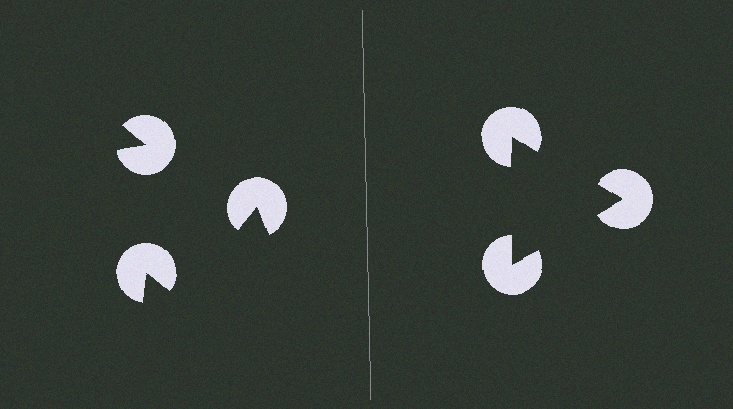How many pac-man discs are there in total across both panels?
6 — 3 on each side.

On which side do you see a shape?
An illusory triangle appears on the right side. On the left side the wedge cuts are rotated, so no coherent shape forms.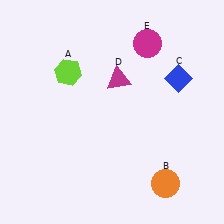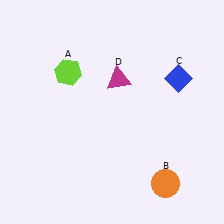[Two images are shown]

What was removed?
The magenta circle (E) was removed in Image 2.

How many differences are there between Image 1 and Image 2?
There is 1 difference between the two images.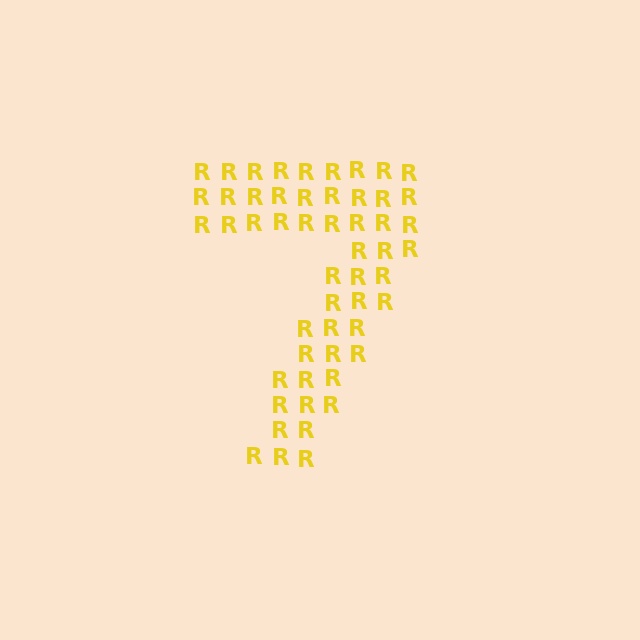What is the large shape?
The large shape is the digit 7.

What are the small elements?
The small elements are letter R's.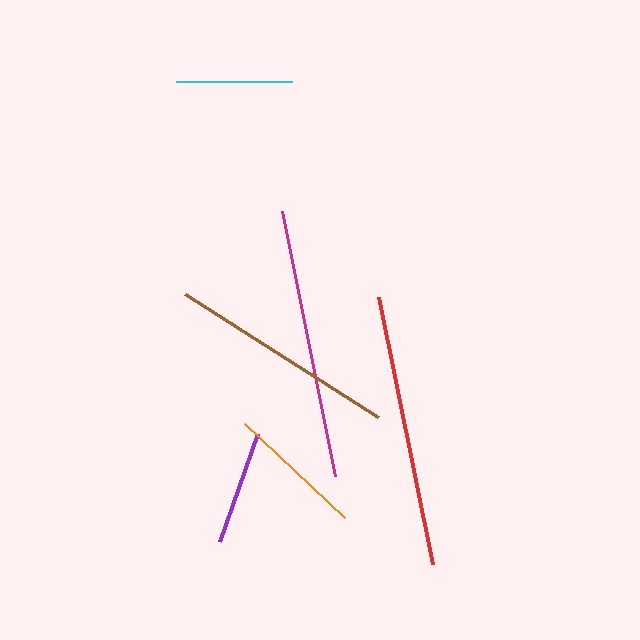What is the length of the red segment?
The red segment is approximately 272 pixels long.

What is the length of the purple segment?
The purple segment is approximately 114 pixels long.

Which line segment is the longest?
The red line is the longest at approximately 272 pixels.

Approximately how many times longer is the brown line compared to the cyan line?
The brown line is approximately 2.0 times the length of the cyan line.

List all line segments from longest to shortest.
From longest to shortest: red, magenta, brown, orange, cyan, purple.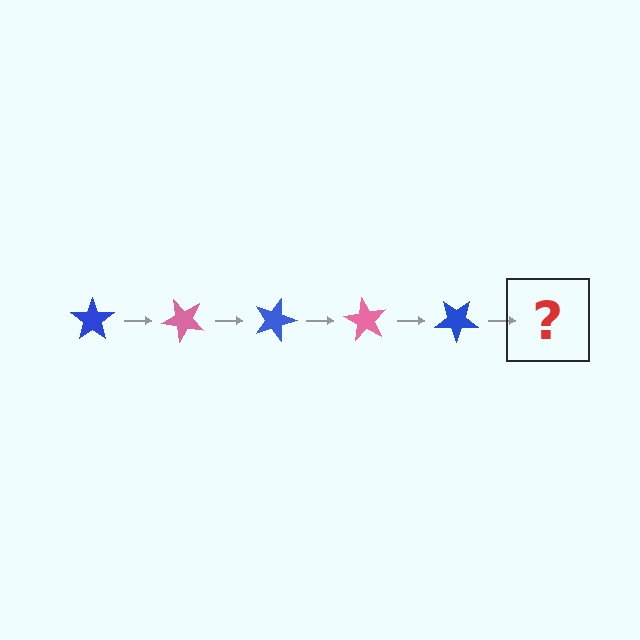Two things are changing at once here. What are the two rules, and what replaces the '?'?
The two rules are that it rotates 45 degrees each step and the color cycles through blue and pink. The '?' should be a pink star, rotated 225 degrees from the start.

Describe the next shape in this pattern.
It should be a pink star, rotated 225 degrees from the start.